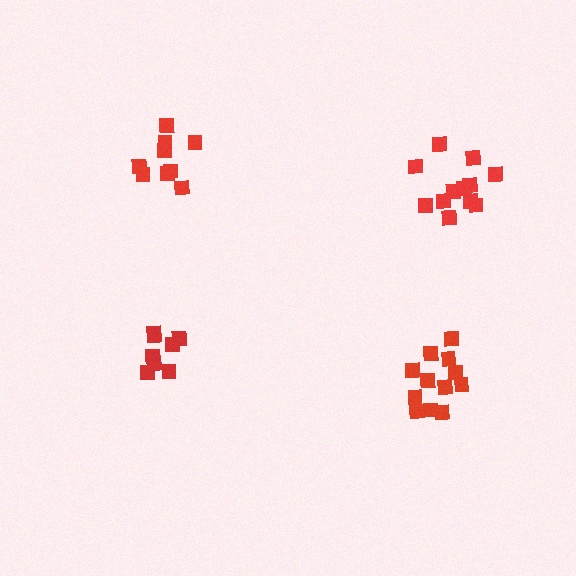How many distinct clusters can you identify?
There are 4 distinct clusters.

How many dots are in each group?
Group 1: 12 dots, Group 2: 12 dots, Group 3: 9 dots, Group 4: 8 dots (41 total).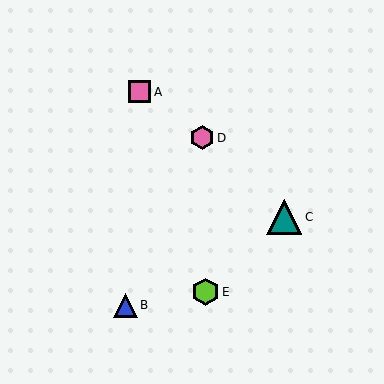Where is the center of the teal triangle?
The center of the teal triangle is at (284, 217).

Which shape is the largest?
The teal triangle (labeled C) is the largest.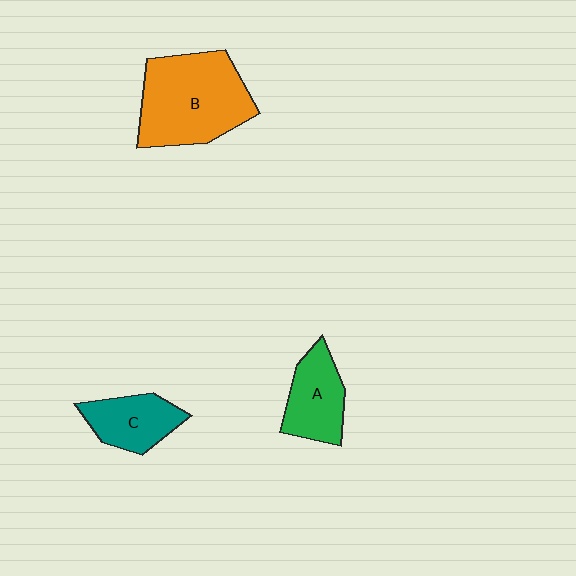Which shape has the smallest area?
Shape C (teal).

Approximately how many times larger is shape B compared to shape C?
Approximately 2.1 times.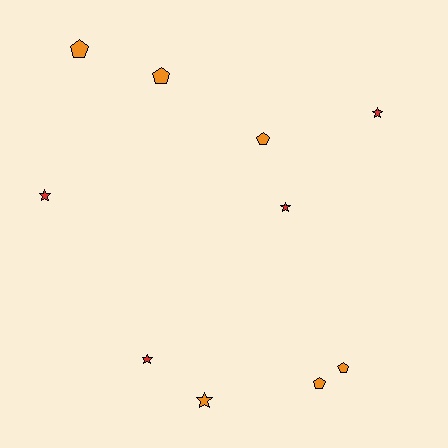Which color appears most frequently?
Orange, with 6 objects.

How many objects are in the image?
There are 10 objects.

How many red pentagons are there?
There are no red pentagons.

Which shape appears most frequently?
Pentagon, with 5 objects.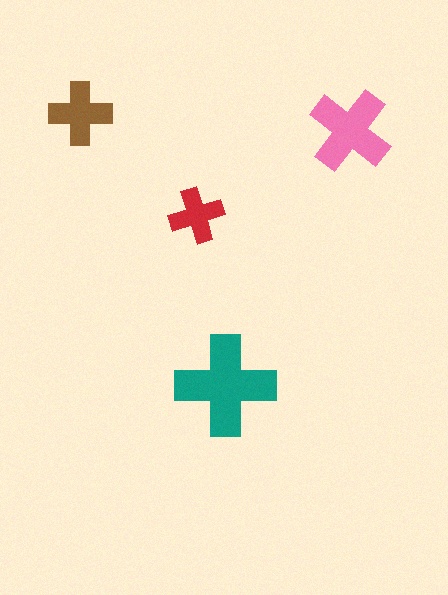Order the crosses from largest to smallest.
the teal one, the pink one, the brown one, the red one.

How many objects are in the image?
There are 4 objects in the image.